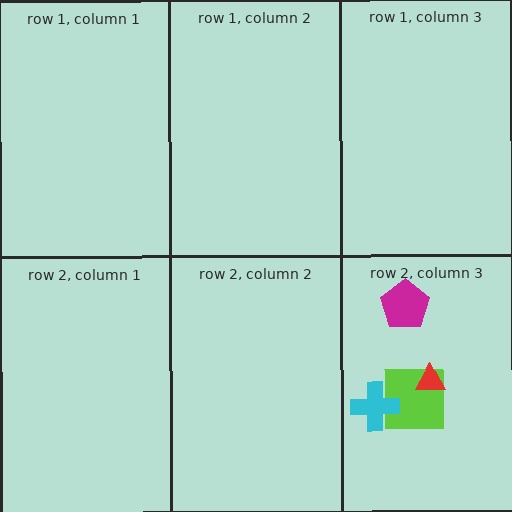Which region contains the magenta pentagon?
The row 2, column 3 region.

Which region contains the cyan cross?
The row 2, column 3 region.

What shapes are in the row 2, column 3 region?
The magenta pentagon, the lime square, the cyan cross, the red triangle.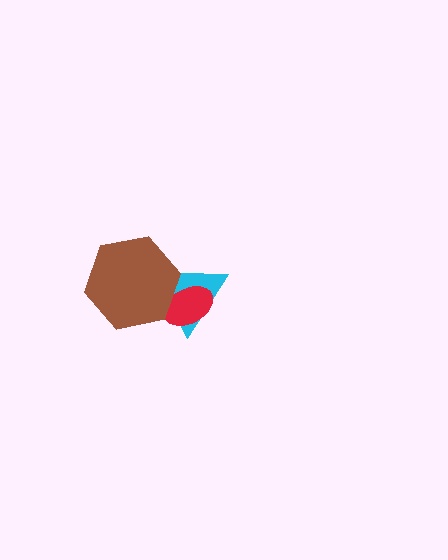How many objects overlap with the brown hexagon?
2 objects overlap with the brown hexagon.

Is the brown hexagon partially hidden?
No, no other shape covers it.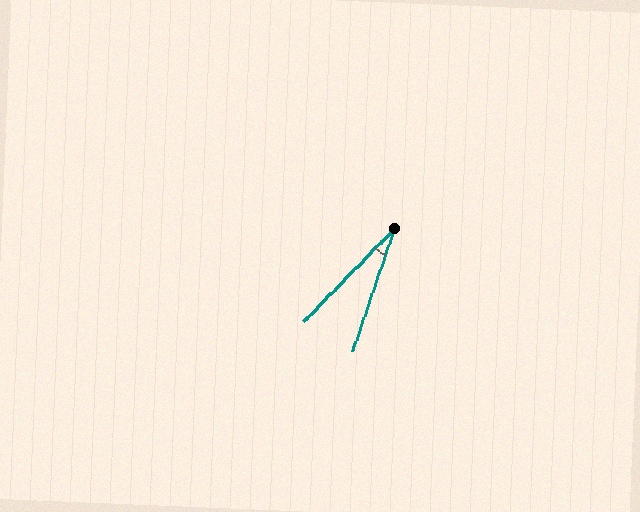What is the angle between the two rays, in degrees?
Approximately 25 degrees.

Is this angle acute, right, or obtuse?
It is acute.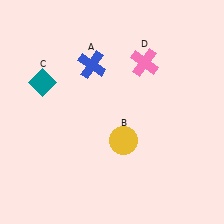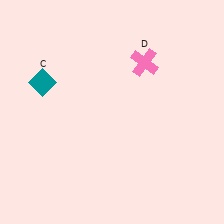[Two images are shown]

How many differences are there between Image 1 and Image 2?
There are 2 differences between the two images.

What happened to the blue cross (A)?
The blue cross (A) was removed in Image 2. It was in the top-left area of Image 1.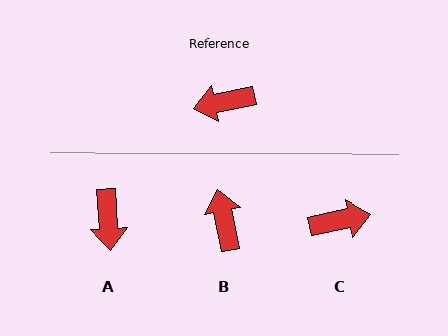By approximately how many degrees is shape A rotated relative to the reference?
Approximately 82 degrees counter-clockwise.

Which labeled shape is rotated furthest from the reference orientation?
C, about 180 degrees away.